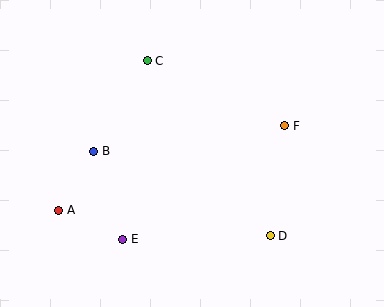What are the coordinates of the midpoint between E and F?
The midpoint between E and F is at (204, 183).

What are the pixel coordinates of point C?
Point C is at (147, 61).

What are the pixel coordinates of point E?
Point E is at (123, 239).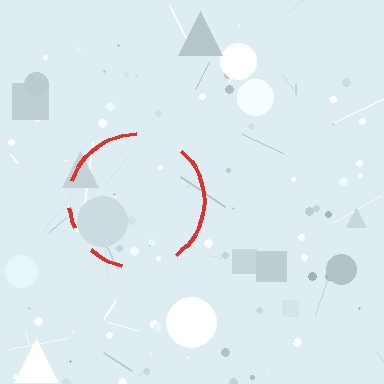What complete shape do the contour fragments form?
The contour fragments form a circle.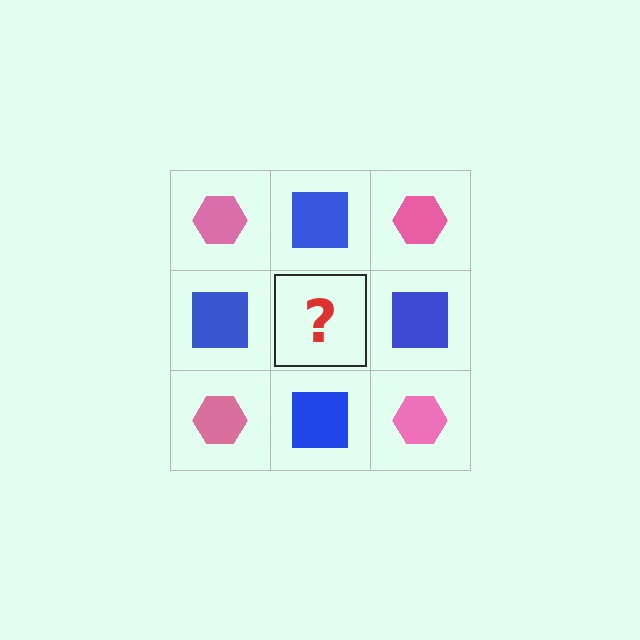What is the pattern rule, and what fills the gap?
The rule is that it alternates pink hexagon and blue square in a checkerboard pattern. The gap should be filled with a pink hexagon.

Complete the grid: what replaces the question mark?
The question mark should be replaced with a pink hexagon.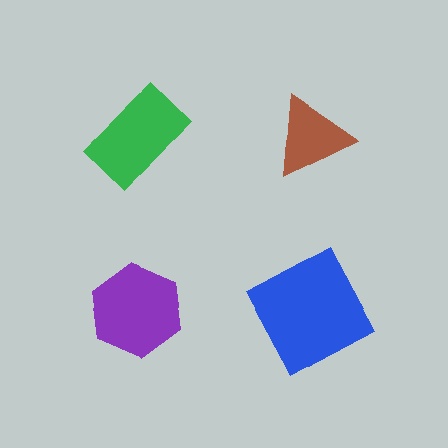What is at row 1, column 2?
A brown triangle.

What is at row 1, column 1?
A green rectangle.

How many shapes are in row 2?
2 shapes.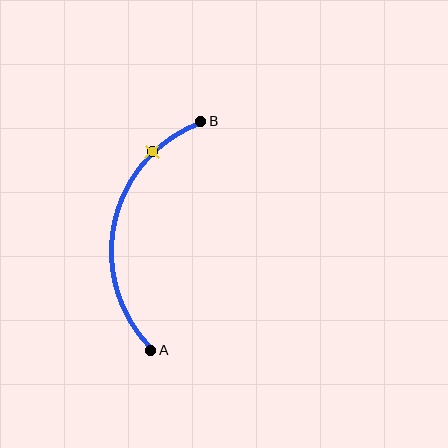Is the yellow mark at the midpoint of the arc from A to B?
No. The yellow mark lies on the arc but is closer to endpoint B. The arc midpoint would be at the point on the curve equidistant along the arc from both A and B.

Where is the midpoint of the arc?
The arc midpoint is the point on the curve farthest from the straight line joining A and B. It sits to the left of that line.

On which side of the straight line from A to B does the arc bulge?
The arc bulges to the left of the straight line connecting A and B.